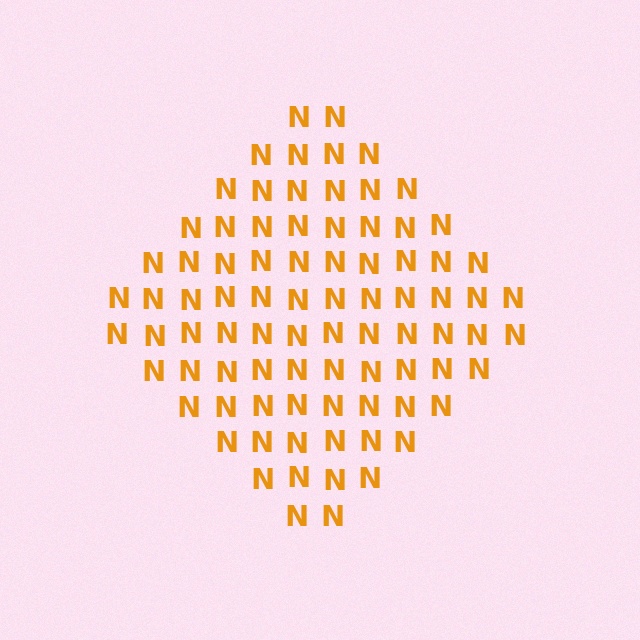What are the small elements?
The small elements are letter N's.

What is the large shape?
The large shape is a diamond.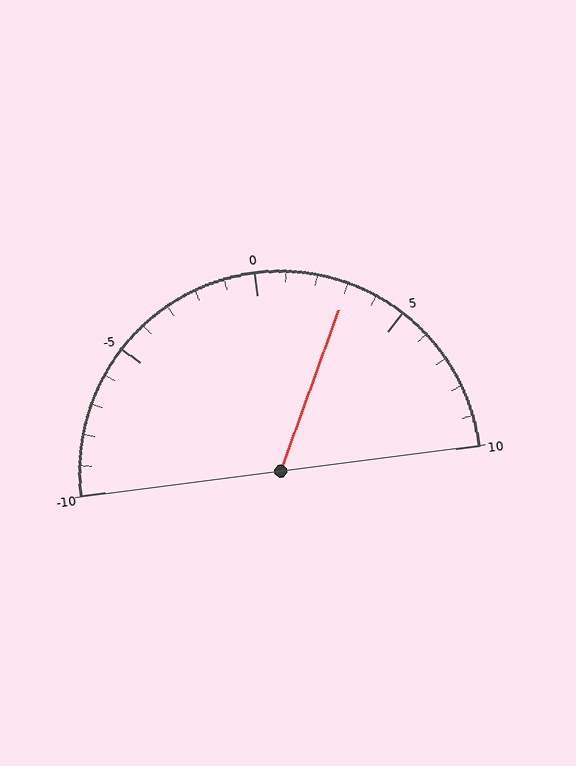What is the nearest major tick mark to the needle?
The nearest major tick mark is 5.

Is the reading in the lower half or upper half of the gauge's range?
The reading is in the upper half of the range (-10 to 10).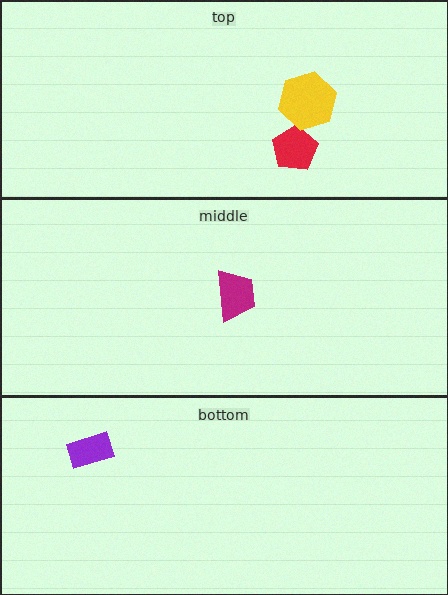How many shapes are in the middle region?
1.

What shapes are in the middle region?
The magenta trapezoid.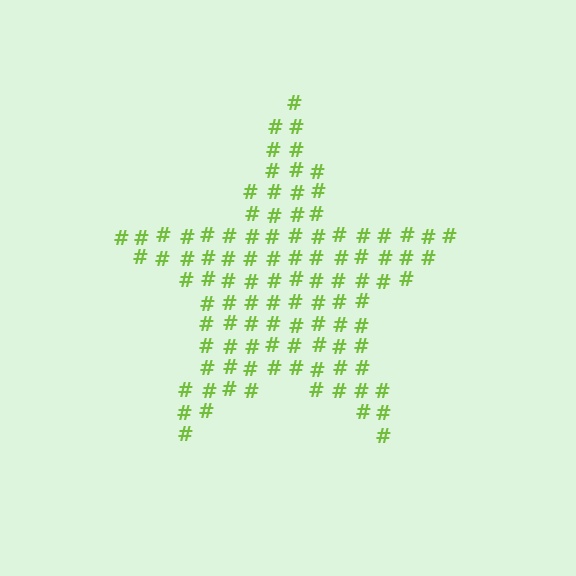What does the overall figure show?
The overall figure shows a star.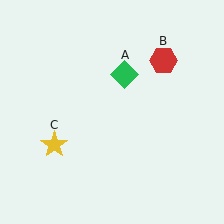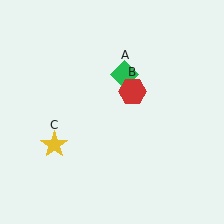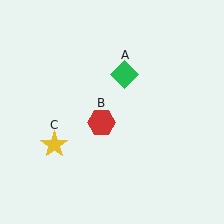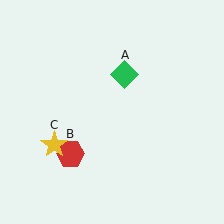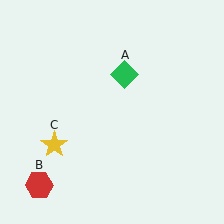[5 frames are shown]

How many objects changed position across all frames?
1 object changed position: red hexagon (object B).